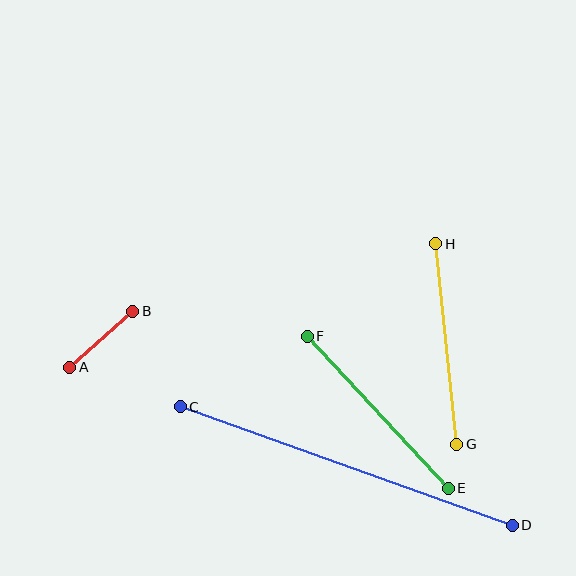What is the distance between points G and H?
The distance is approximately 202 pixels.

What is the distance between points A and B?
The distance is approximately 84 pixels.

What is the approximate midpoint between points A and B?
The midpoint is at approximately (101, 339) pixels.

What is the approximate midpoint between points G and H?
The midpoint is at approximately (446, 344) pixels.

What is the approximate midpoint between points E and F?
The midpoint is at approximately (378, 412) pixels.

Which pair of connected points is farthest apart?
Points C and D are farthest apart.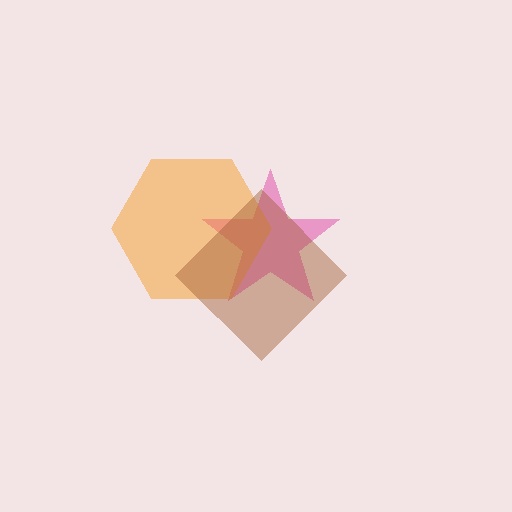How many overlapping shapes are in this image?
There are 3 overlapping shapes in the image.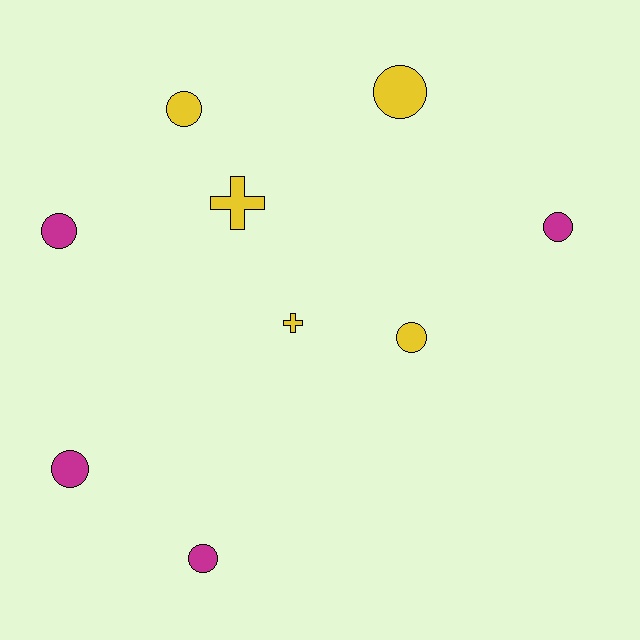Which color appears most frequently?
Yellow, with 5 objects.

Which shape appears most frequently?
Circle, with 7 objects.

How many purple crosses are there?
There are no purple crosses.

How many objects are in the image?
There are 9 objects.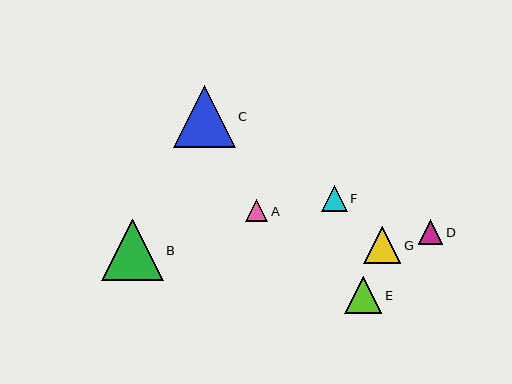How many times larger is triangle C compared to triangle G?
Triangle C is approximately 1.7 times the size of triangle G.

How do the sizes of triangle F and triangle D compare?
Triangle F and triangle D are approximately the same size.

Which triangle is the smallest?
Triangle A is the smallest with a size of approximately 22 pixels.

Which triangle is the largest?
Triangle B is the largest with a size of approximately 62 pixels.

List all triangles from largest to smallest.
From largest to smallest: B, C, G, E, F, D, A.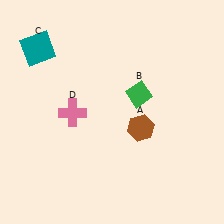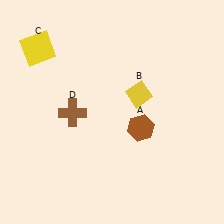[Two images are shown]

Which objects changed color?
B changed from green to yellow. C changed from teal to yellow. D changed from pink to brown.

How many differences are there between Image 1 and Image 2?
There are 3 differences between the two images.